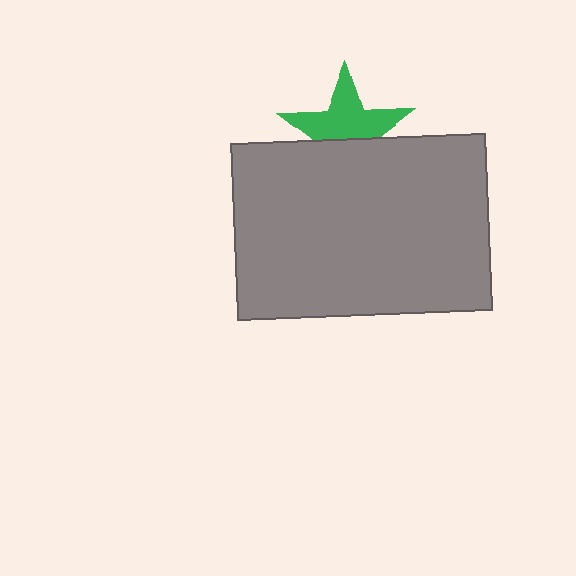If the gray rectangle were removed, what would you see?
You would see the complete green star.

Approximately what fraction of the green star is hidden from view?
Roughly 40% of the green star is hidden behind the gray rectangle.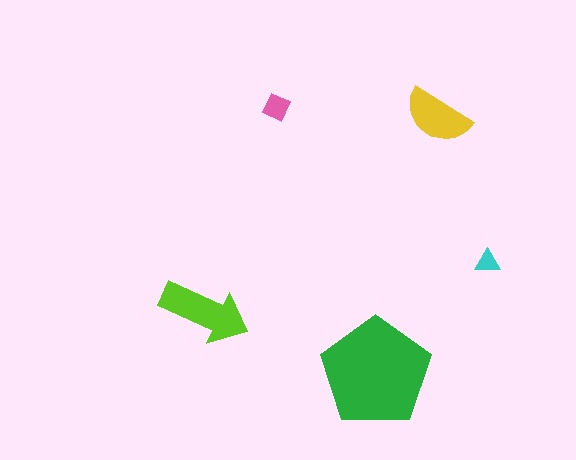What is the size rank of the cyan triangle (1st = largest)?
5th.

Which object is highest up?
The pink diamond is topmost.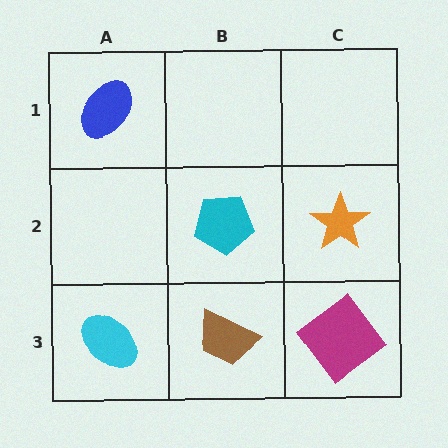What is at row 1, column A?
A blue ellipse.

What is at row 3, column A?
A cyan ellipse.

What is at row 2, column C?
An orange star.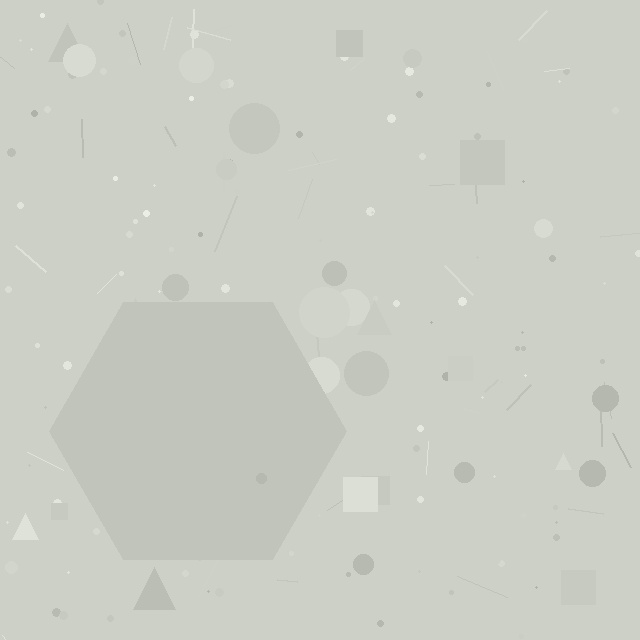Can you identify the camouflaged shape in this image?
The camouflaged shape is a hexagon.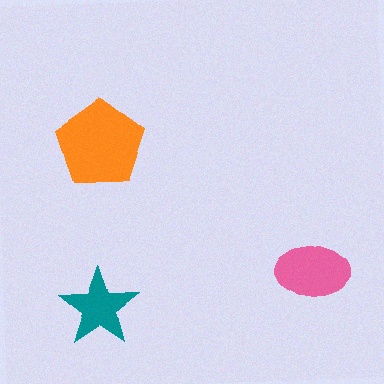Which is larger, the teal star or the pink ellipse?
The pink ellipse.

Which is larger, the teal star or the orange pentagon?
The orange pentagon.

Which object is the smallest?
The teal star.